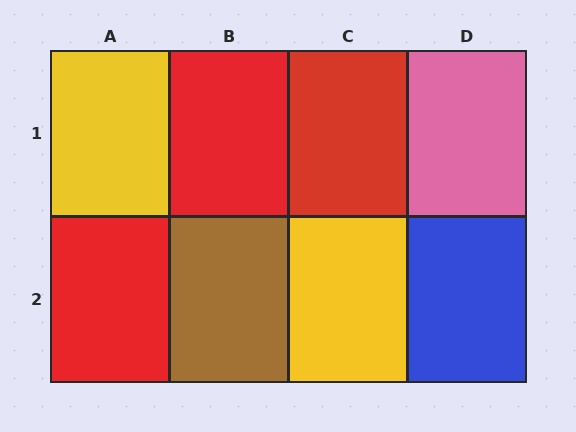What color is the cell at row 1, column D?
Pink.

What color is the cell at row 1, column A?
Yellow.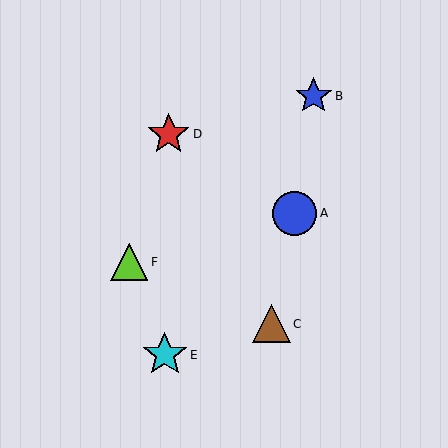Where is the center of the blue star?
The center of the blue star is at (314, 96).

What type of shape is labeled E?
Shape E is a cyan star.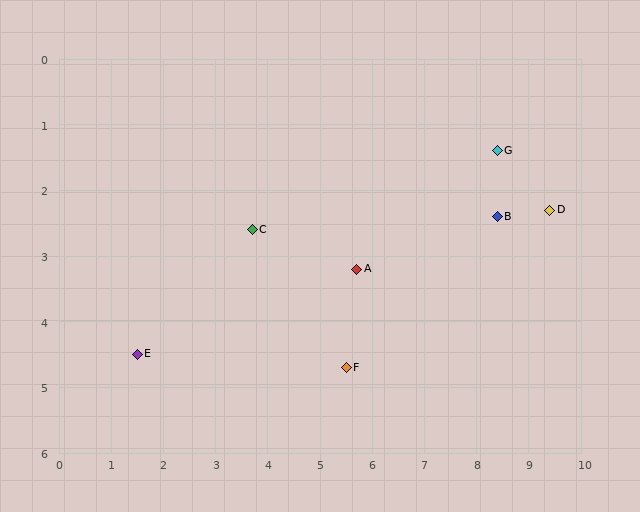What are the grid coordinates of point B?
Point B is at approximately (8.4, 2.4).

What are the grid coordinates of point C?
Point C is at approximately (3.7, 2.6).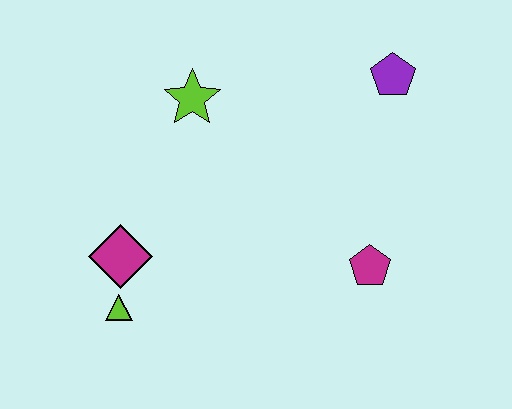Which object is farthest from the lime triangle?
The purple pentagon is farthest from the lime triangle.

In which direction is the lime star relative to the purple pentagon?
The lime star is to the left of the purple pentagon.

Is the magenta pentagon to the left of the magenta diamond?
No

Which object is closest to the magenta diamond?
The lime triangle is closest to the magenta diamond.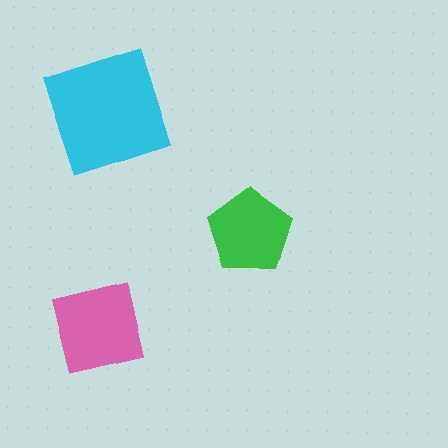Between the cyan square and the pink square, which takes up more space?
The cyan square.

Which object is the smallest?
The green pentagon.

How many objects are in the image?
There are 3 objects in the image.